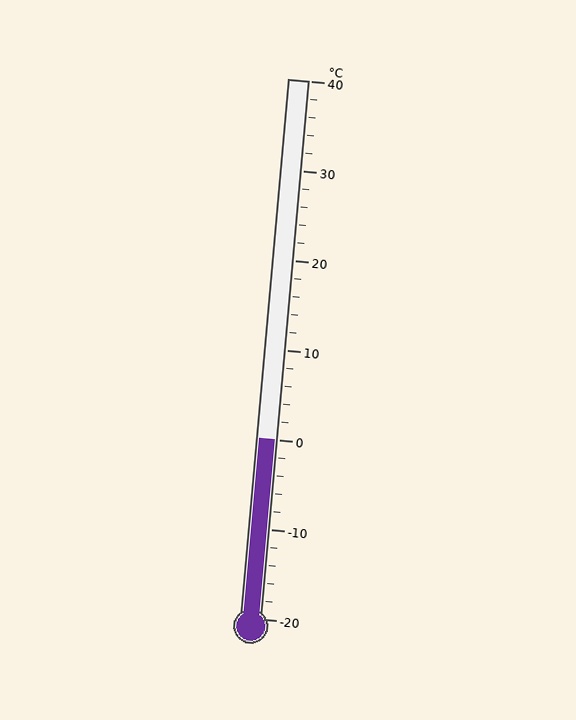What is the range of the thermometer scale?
The thermometer scale ranges from -20°C to 40°C.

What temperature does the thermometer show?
The thermometer shows approximately 0°C.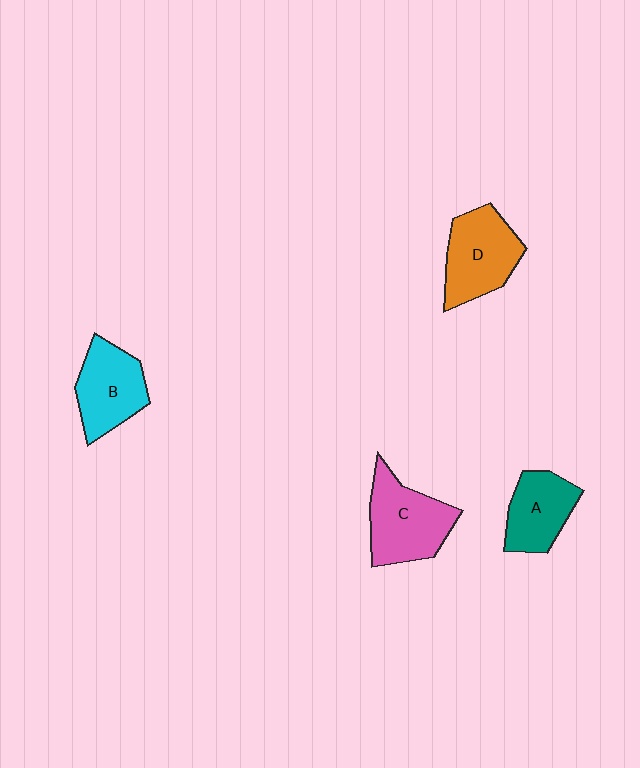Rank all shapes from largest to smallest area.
From largest to smallest: C (pink), D (orange), B (cyan), A (teal).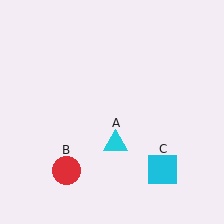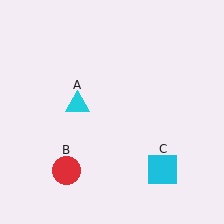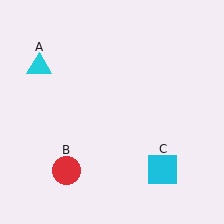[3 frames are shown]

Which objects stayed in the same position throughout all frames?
Red circle (object B) and cyan square (object C) remained stationary.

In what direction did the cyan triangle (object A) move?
The cyan triangle (object A) moved up and to the left.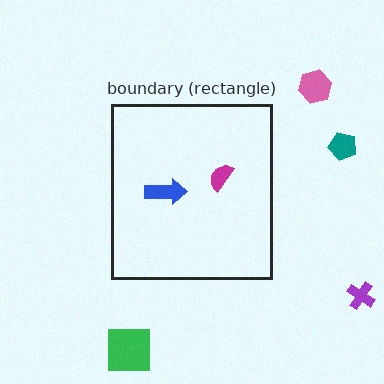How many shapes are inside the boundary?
2 inside, 4 outside.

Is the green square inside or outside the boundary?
Outside.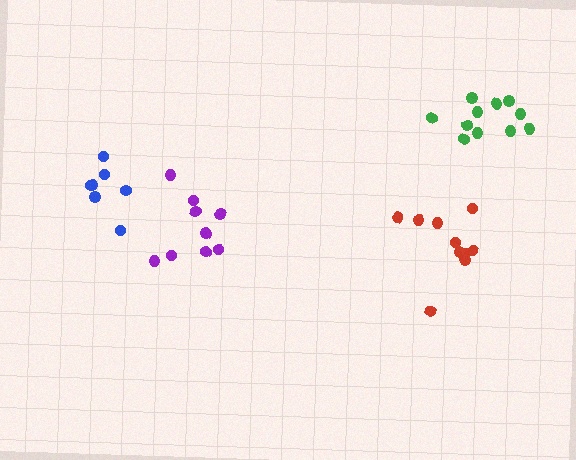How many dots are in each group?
Group 1: 10 dots, Group 2: 11 dots, Group 3: 9 dots, Group 4: 7 dots (37 total).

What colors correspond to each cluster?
The clusters are colored: red, green, purple, blue.